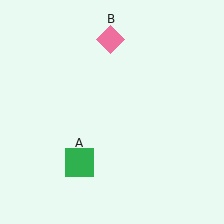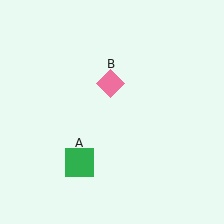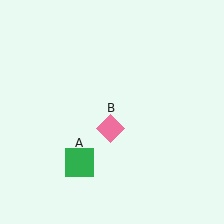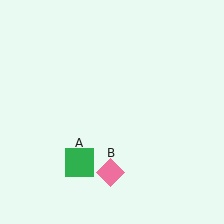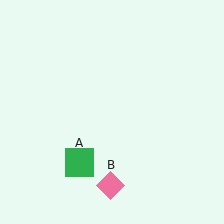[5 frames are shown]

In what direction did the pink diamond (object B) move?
The pink diamond (object B) moved down.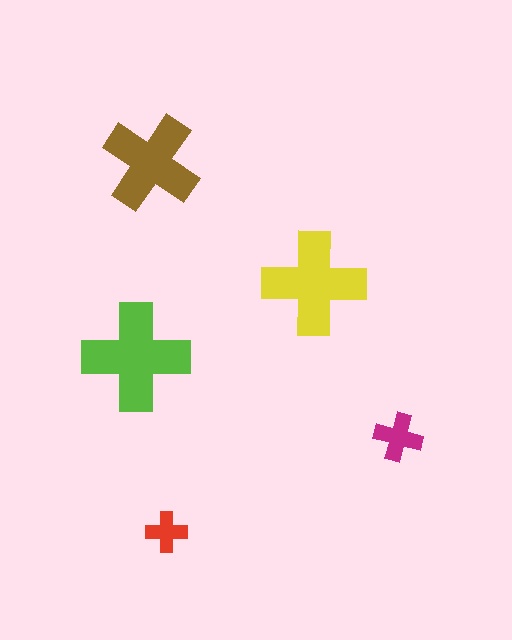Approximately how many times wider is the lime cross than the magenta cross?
About 2 times wider.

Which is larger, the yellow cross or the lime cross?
The lime one.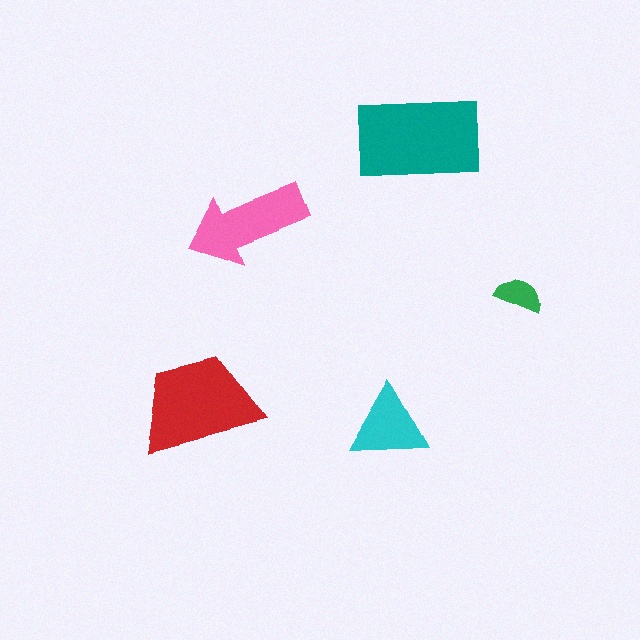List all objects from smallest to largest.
The green semicircle, the cyan triangle, the pink arrow, the red trapezoid, the teal rectangle.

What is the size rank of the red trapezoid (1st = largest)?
2nd.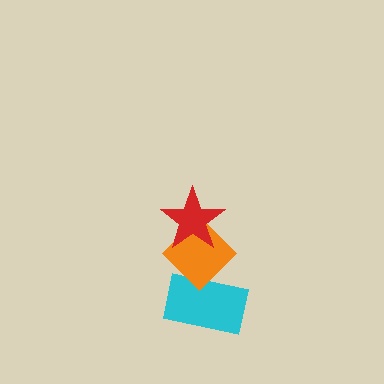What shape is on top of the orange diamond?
The red star is on top of the orange diamond.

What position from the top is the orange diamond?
The orange diamond is 2nd from the top.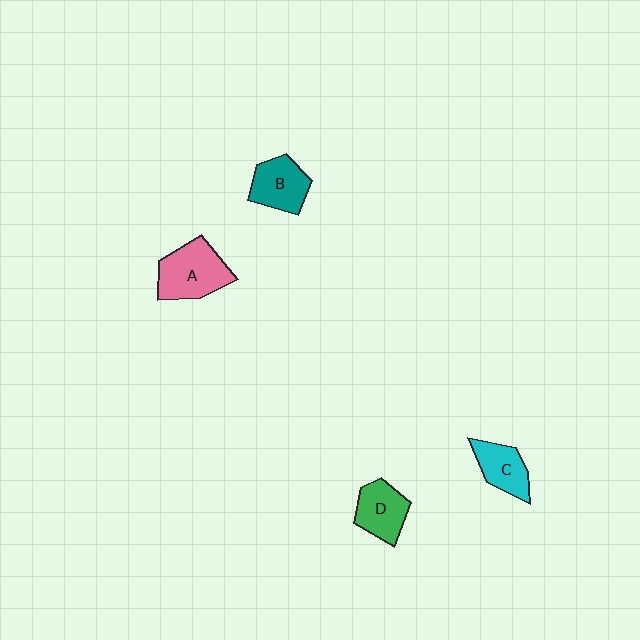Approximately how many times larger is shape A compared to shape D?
Approximately 1.3 times.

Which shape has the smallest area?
Shape C (cyan).